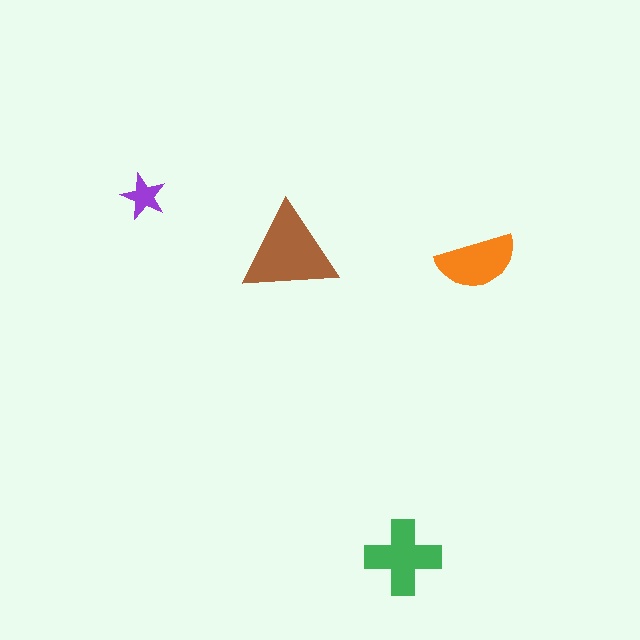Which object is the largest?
The brown triangle.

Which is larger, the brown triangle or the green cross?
The brown triangle.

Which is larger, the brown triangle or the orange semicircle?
The brown triangle.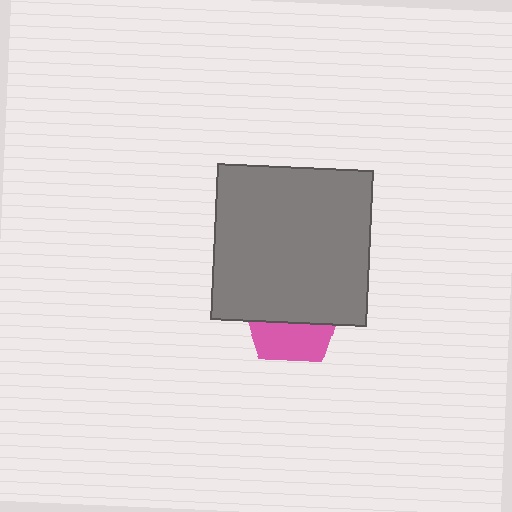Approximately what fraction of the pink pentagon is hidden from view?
Roughly 60% of the pink pentagon is hidden behind the gray square.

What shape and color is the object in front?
The object in front is a gray square.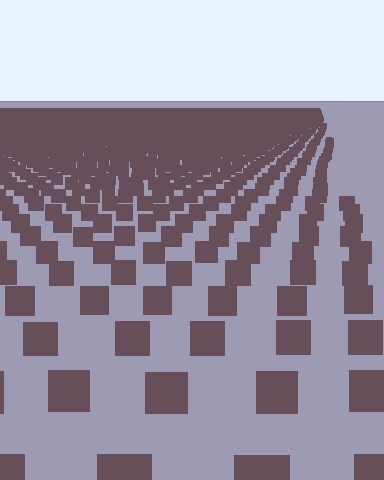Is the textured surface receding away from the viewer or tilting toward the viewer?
The surface is receding away from the viewer. Texture elements get smaller and denser toward the top.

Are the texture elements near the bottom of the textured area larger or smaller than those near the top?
Larger. Near the bottom, elements are closer to the viewer and appear at a bigger on-screen size.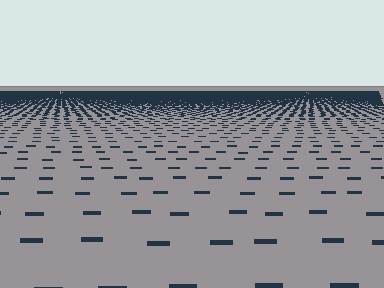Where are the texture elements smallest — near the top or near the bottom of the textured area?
Near the top.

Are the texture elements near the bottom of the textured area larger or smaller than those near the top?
Larger. Near the bottom, elements are closer to the viewer and appear at a bigger on-screen size.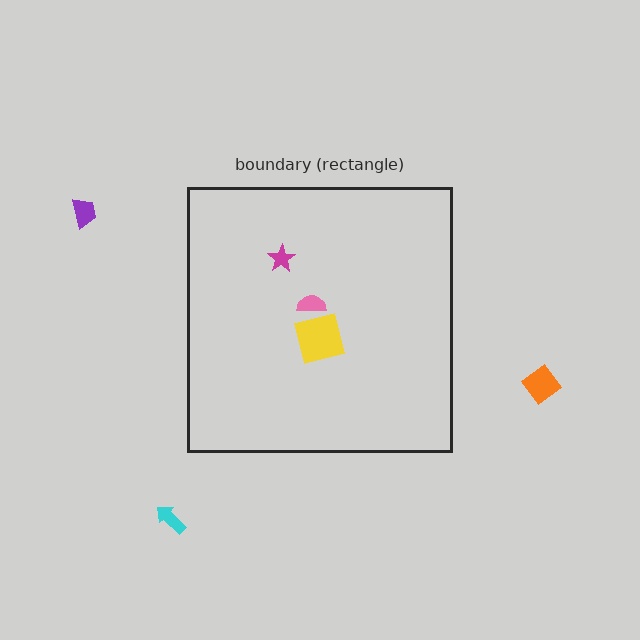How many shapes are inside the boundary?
3 inside, 3 outside.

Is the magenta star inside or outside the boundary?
Inside.